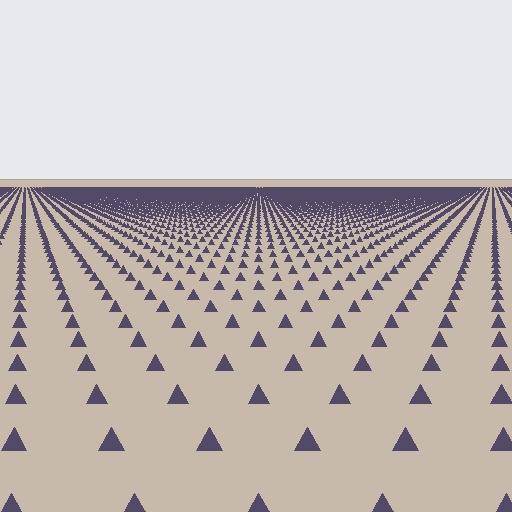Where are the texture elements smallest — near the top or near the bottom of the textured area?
Near the top.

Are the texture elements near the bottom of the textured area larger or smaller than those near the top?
Larger. Near the bottom, elements are closer to the viewer and appear at a bigger on-screen size.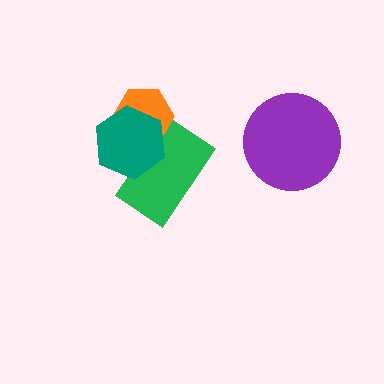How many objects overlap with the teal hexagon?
2 objects overlap with the teal hexagon.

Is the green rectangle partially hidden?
Yes, it is partially covered by another shape.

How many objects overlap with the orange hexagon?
2 objects overlap with the orange hexagon.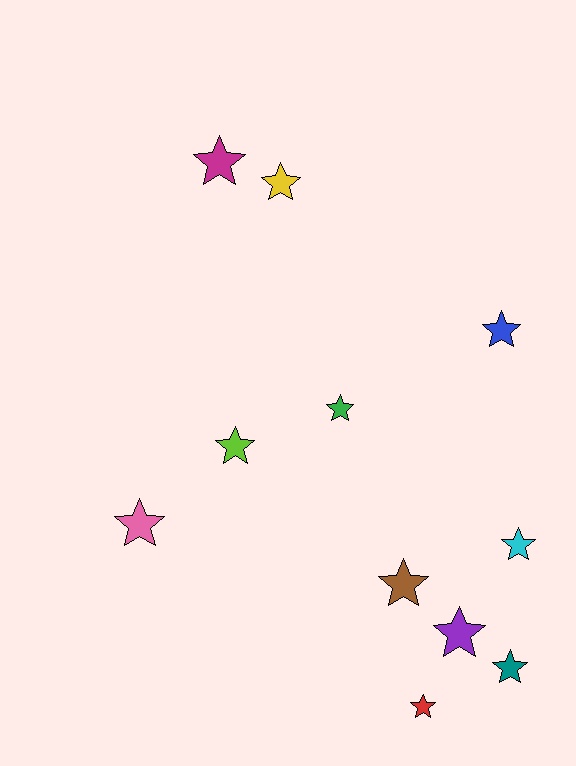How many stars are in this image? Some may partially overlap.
There are 11 stars.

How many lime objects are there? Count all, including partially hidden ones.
There is 1 lime object.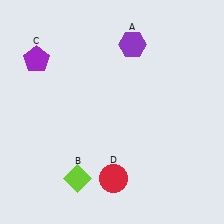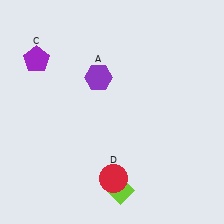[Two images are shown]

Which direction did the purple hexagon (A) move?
The purple hexagon (A) moved left.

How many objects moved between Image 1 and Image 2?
2 objects moved between the two images.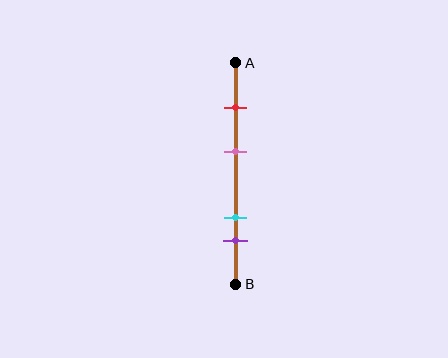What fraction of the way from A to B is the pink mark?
The pink mark is approximately 40% (0.4) of the way from A to B.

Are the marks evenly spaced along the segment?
No, the marks are not evenly spaced.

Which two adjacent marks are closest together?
The cyan and purple marks are the closest adjacent pair.